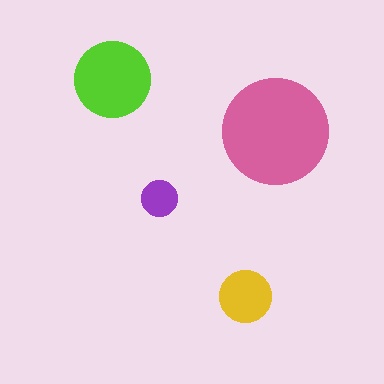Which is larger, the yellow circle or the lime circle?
The lime one.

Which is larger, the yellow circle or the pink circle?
The pink one.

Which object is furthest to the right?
The pink circle is rightmost.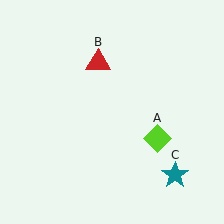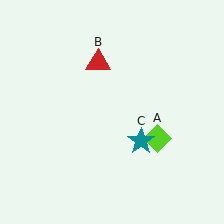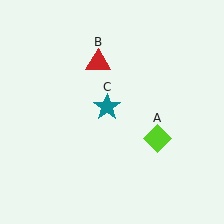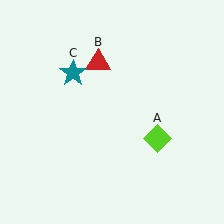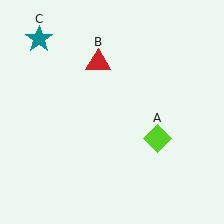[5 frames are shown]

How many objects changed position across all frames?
1 object changed position: teal star (object C).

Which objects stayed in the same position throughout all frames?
Lime diamond (object A) and red triangle (object B) remained stationary.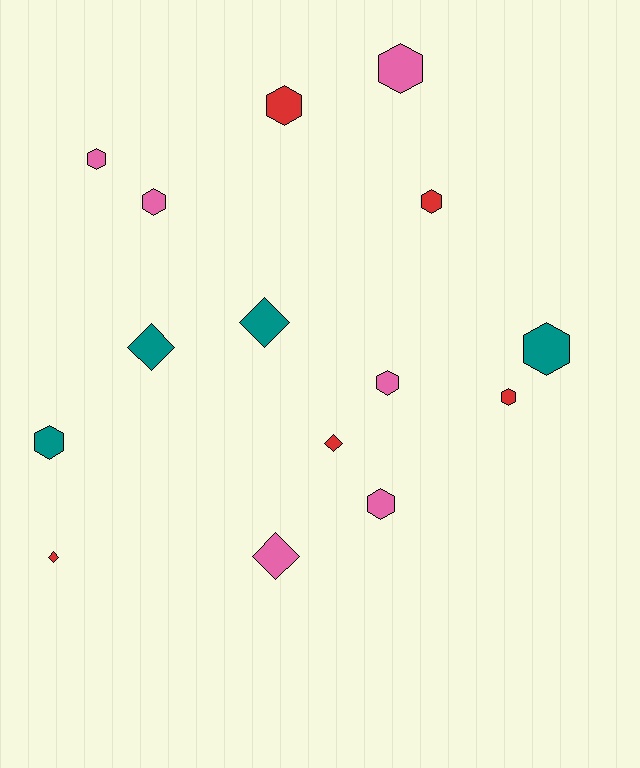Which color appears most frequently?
Pink, with 6 objects.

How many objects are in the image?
There are 15 objects.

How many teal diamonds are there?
There are 2 teal diamonds.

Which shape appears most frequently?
Hexagon, with 10 objects.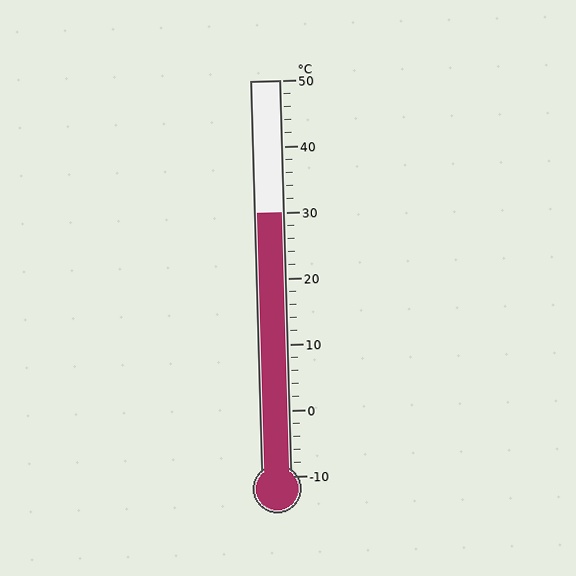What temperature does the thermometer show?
The thermometer shows approximately 30°C.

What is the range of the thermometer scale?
The thermometer scale ranges from -10°C to 50°C.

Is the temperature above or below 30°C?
The temperature is at 30°C.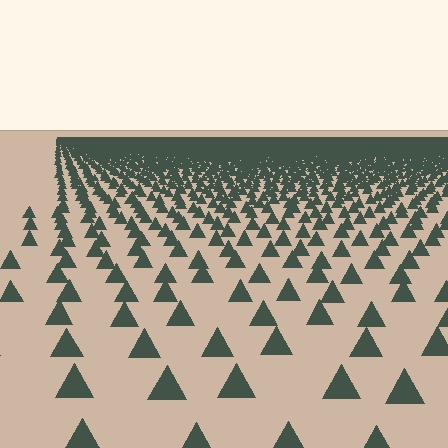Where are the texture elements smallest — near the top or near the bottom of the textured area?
Near the top.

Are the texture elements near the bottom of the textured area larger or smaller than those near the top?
Larger. Near the bottom, elements are closer to the viewer and appear at a bigger on-screen size.